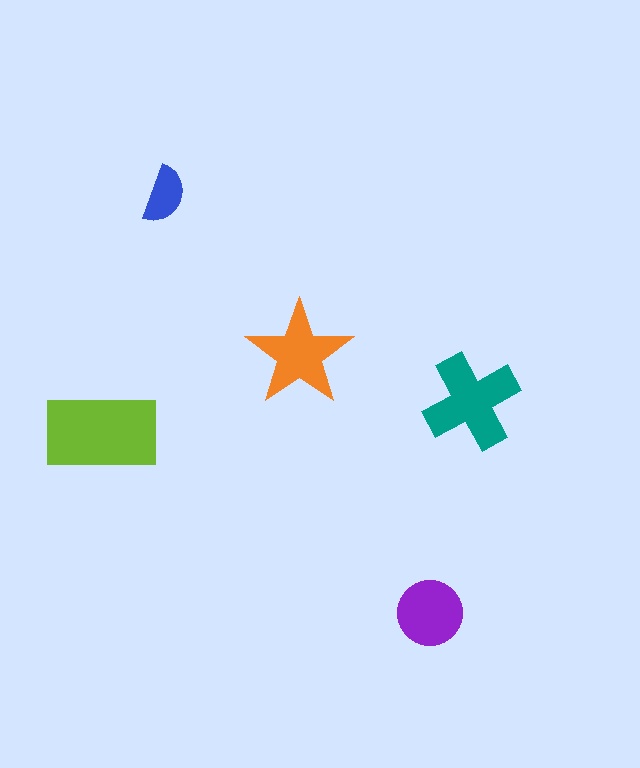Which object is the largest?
The lime rectangle.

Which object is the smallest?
The blue semicircle.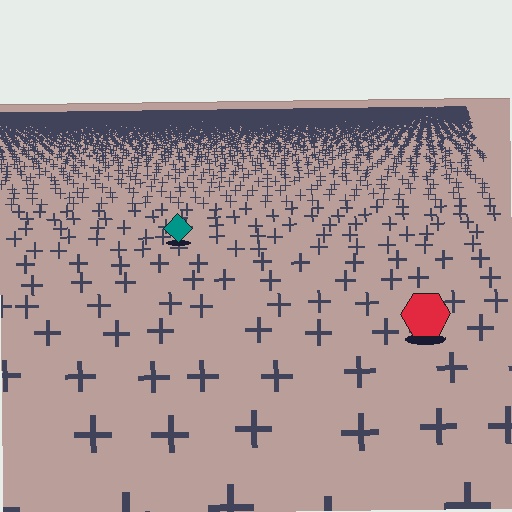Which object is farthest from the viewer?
The teal diamond is farthest from the viewer. It appears smaller and the ground texture around it is denser.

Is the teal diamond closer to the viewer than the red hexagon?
No. The red hexagon is closer — you can tell from the texture gradient: the ground texture is coarser near it.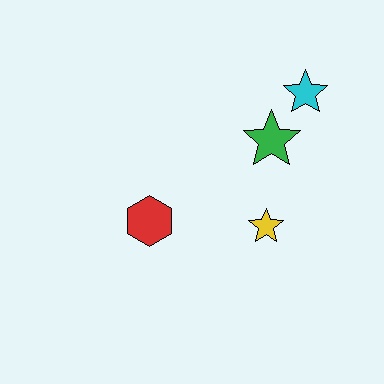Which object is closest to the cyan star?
The green star is closest to the cyan star.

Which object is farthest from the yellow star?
The cyan star is farthest from the yellow star.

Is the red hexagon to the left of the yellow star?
Yes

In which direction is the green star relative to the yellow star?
The green star is above the yellow star.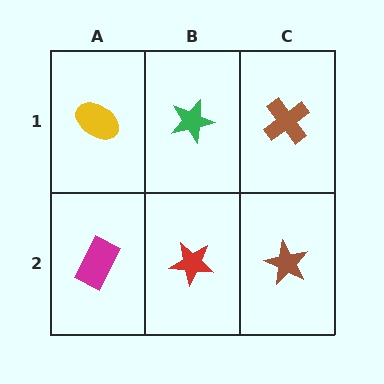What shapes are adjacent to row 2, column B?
A green star (row 1, column B), a magenta rectangle (row 2, column A), a brown star (row 2, column C).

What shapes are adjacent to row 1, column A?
A magenta rectangle (row 2, column A), a green star (row 1, column B).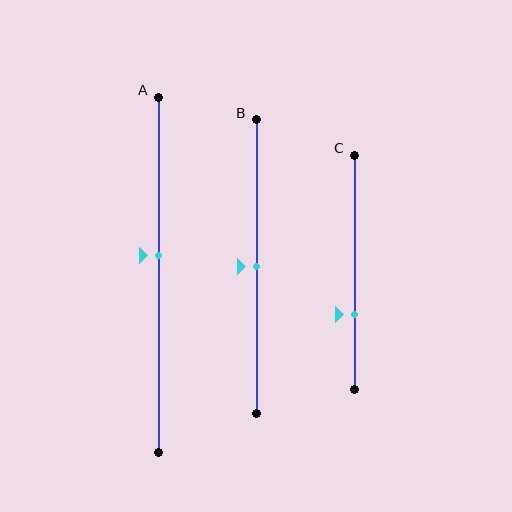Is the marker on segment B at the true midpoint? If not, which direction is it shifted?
Yes, the marker on segment B is at the true midpoint.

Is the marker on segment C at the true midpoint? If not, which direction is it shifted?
No, the marker on segment C is shifted downward by about 18% of the segment length.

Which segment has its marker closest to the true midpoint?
Segment B has its marker closest to the true midpoint.